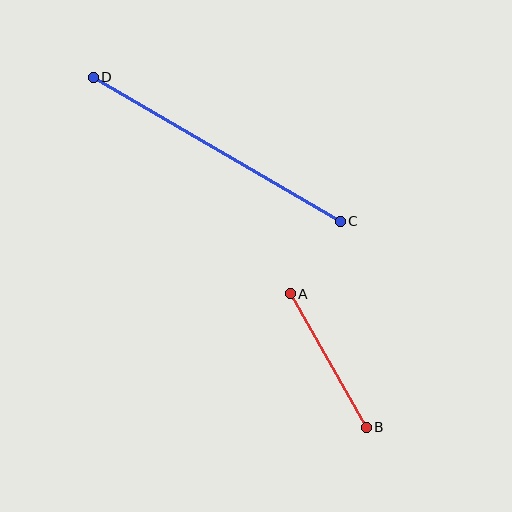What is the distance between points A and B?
The distance is approximately 154 pixels.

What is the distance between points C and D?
The distance is approximately 286 pixels.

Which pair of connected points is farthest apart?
Points C and D are farthest apart.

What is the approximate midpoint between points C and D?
The midpoint is at approximately (217, 149) pixels.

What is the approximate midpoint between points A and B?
The midpoint is at approximately (328, 361) pixels.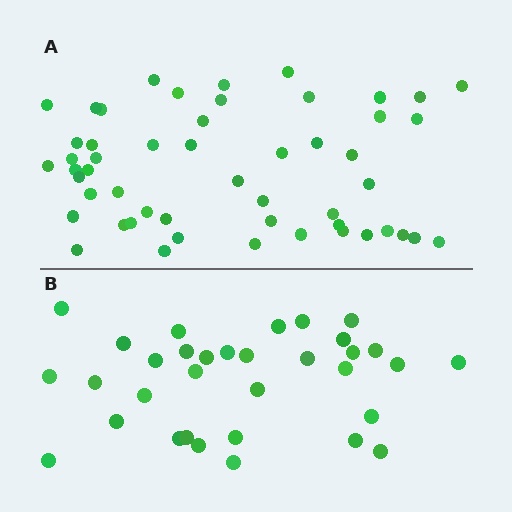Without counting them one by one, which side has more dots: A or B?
Region A (the top region) has more dots.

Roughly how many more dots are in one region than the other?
Region A has approximately 20 more dots than region B.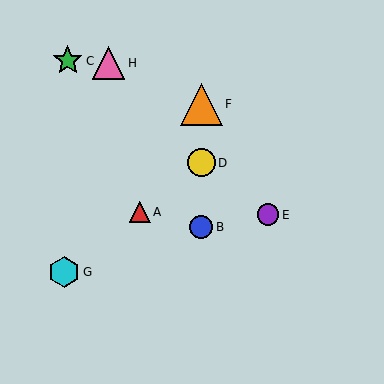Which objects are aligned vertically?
Objects B, D, F are aligned vertically.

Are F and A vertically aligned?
No, F is at x≈201 and A is at x≈140.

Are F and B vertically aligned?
Yes, both are at x≈201.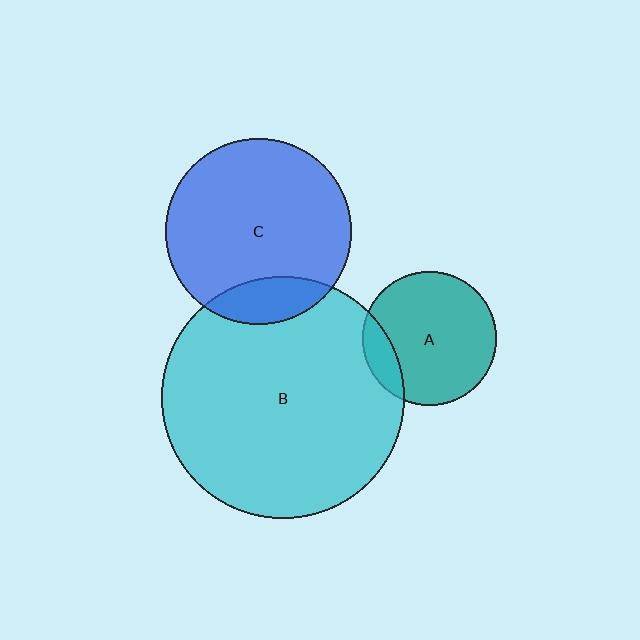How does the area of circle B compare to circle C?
Approximately 1.7 times.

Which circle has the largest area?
Circle B (cyan).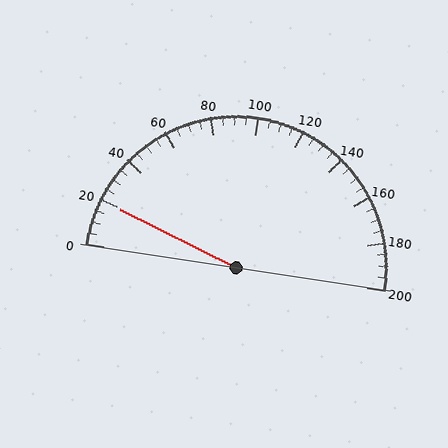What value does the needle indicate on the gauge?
The needle indicates approximately 20.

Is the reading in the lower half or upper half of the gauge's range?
The reading is in the lower half of the range (0 to 200).